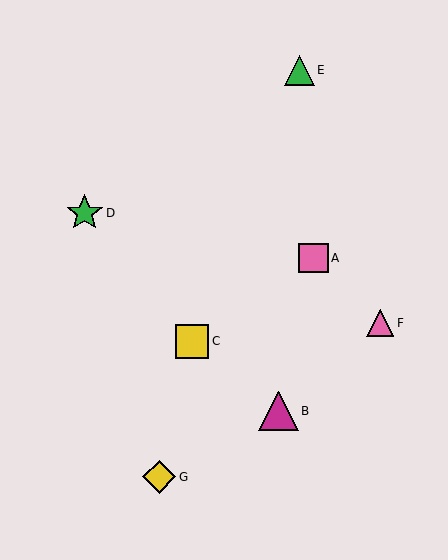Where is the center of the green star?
The center of the green star is at (85, 213).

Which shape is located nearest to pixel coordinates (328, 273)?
The pink square (labeled A) at (314, 258) is nearest to that location.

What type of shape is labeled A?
Shape A is a pink square.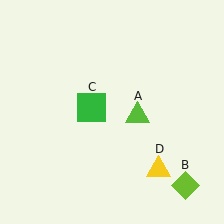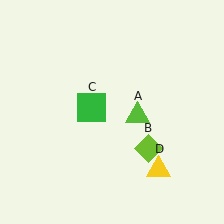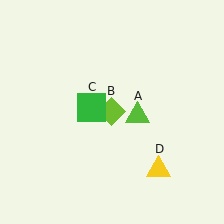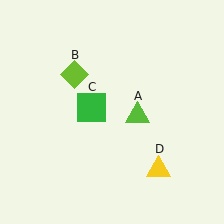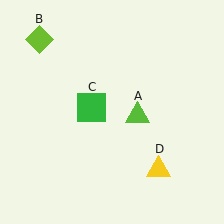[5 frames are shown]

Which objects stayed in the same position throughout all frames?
Lime triangle (object A) and green square (object C) and yellow triangle (object D) remained stationary.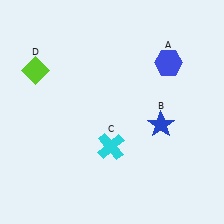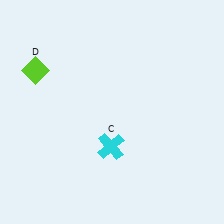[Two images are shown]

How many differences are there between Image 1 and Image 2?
There are 2 differences between the two images.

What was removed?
The blue hexagon (A), the blue star (B) were removed in Image 2.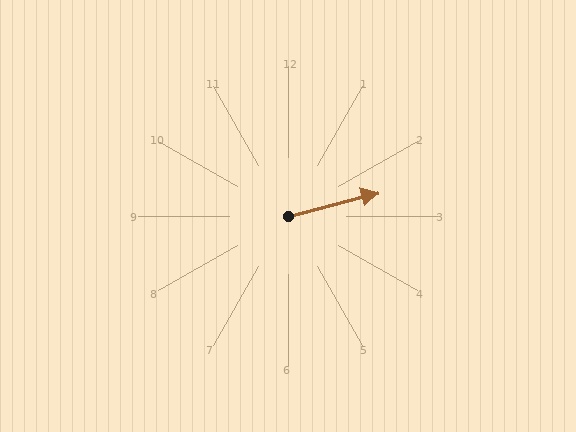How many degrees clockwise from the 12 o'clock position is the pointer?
Approximately 75 degrees.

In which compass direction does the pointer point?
East.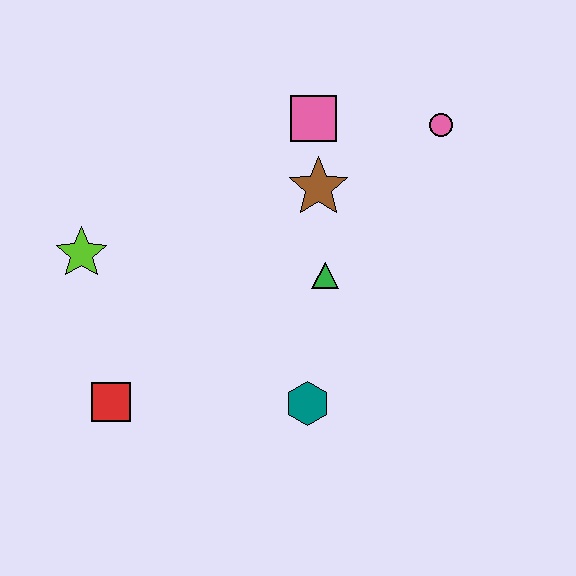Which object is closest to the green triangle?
The brown star is closest to the green triangle.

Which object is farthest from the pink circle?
The red square is farthest from the pink circle.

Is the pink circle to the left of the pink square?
No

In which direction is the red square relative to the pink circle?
The red square is to the left of the pink circle.